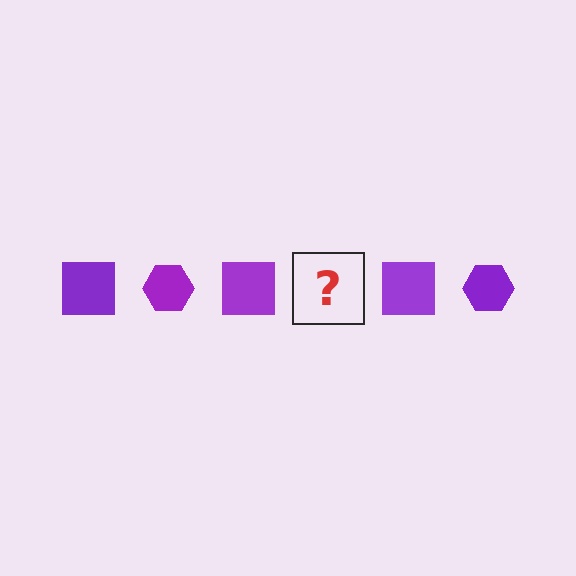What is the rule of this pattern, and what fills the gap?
The rule is that the pattern cycles through square, hexagon shapes in purple. The gap should be filled with a purple hexagon.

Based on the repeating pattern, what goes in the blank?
The blank should be a purple hexagon.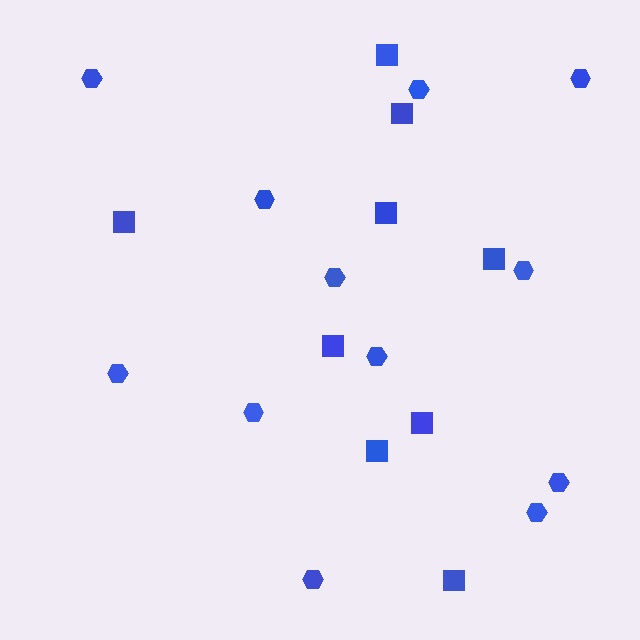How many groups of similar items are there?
There are 2 groups: one group of hexagons (12) and one group of squares (9).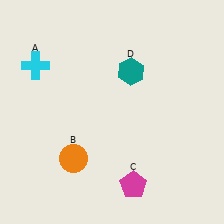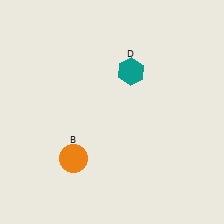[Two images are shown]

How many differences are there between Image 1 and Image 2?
There are 2 differences between the two images.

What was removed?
The cyan cross (A), the magenta pentagon (C) were removed in Image 2.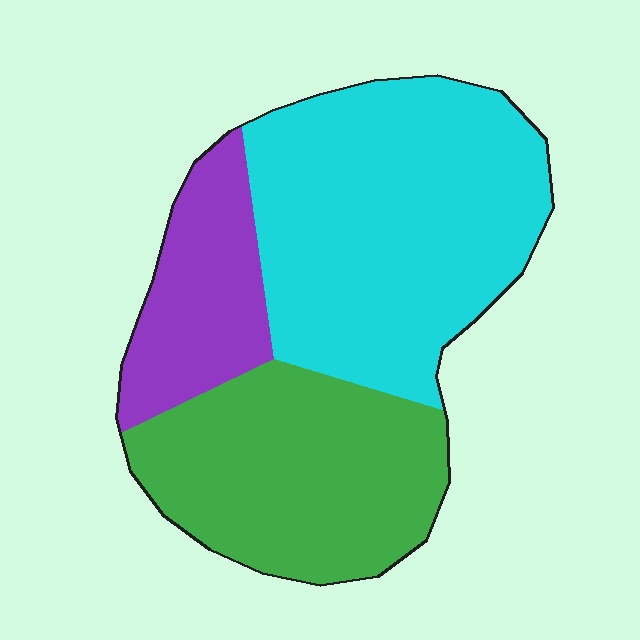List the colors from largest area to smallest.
From largest to smallest: cyan, green, purple.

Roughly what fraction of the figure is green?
Green covers around 35% of the figure.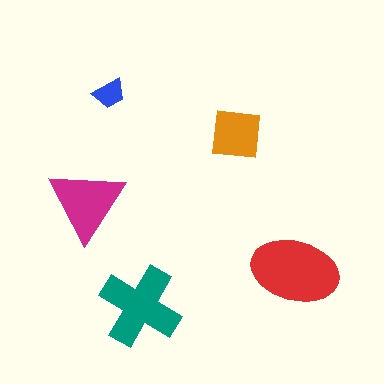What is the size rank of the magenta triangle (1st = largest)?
3rd.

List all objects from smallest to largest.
The blue trapezoid, the orange square, the magenta triangle, the teal cross, the red ellipse.